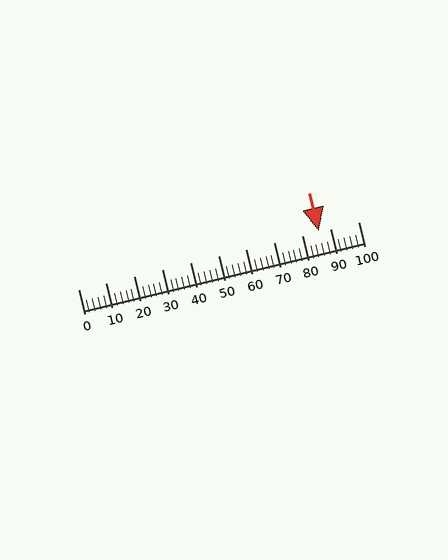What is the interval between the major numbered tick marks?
The major tick marks are spaced 10 units apart.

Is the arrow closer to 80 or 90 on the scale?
The arrow is closer to 90.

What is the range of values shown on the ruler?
The ruler shows values from 0 to 100.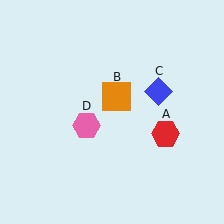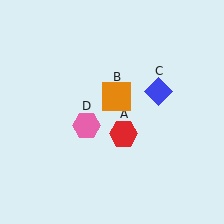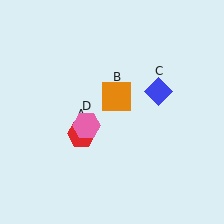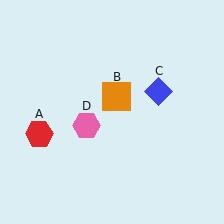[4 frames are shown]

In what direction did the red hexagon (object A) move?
The red hexagon (object A) moved left.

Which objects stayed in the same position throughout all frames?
Orange square (object B) and blue diamond (object C) and pink hexagon (object D) remained stationary.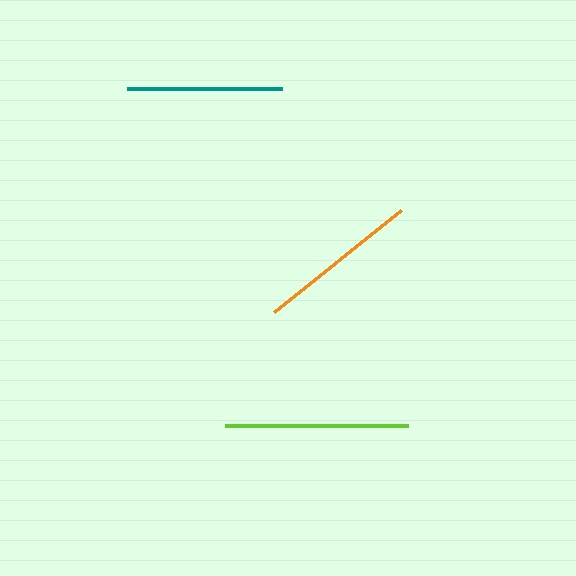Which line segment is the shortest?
The teal line is the shortest at approximately 155 pixels.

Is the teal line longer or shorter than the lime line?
The lime line is longer than the teal line.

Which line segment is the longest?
The lime line is the longest at approximately 183 pixels.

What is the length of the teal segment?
The teal segment is approximately 155 pixels long.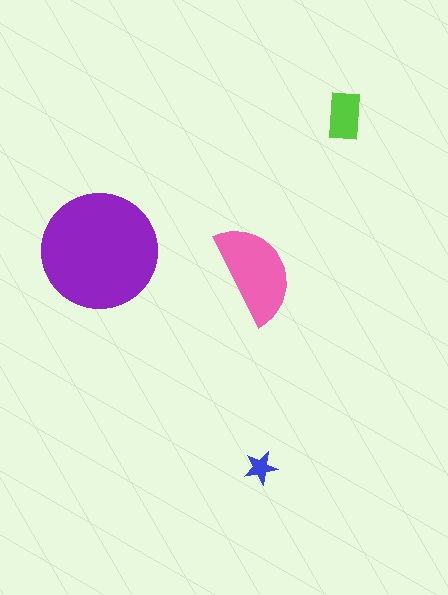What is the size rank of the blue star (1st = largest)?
4th.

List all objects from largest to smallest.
The purple circle, the pink semicircle, the lime rectangle, the blue star.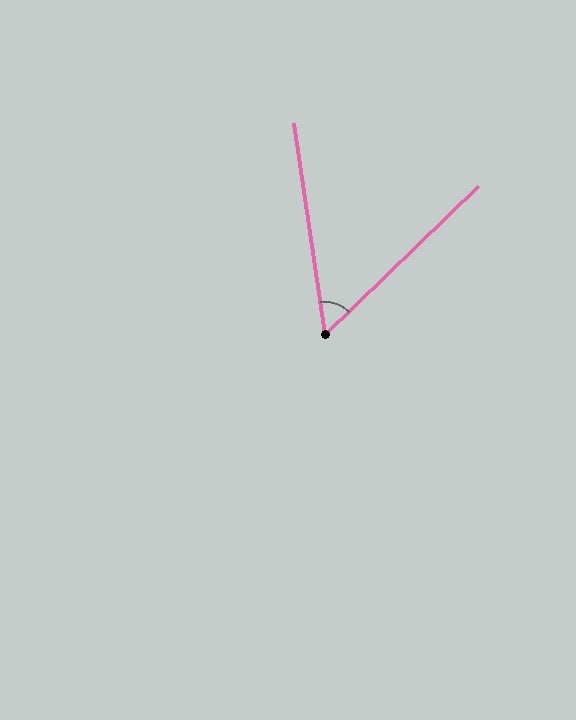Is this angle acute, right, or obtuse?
It is acute.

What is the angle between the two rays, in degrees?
Approximately 54 degrees.